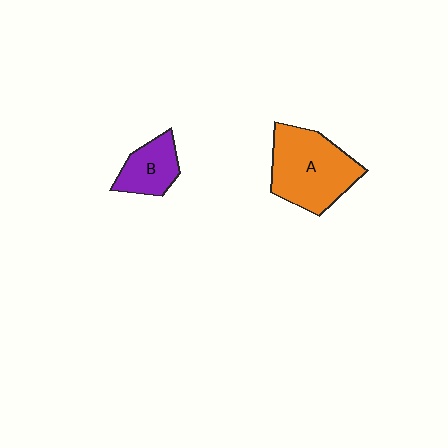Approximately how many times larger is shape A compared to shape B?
Approximately 2.0 times.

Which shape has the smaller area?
Shape B (purple).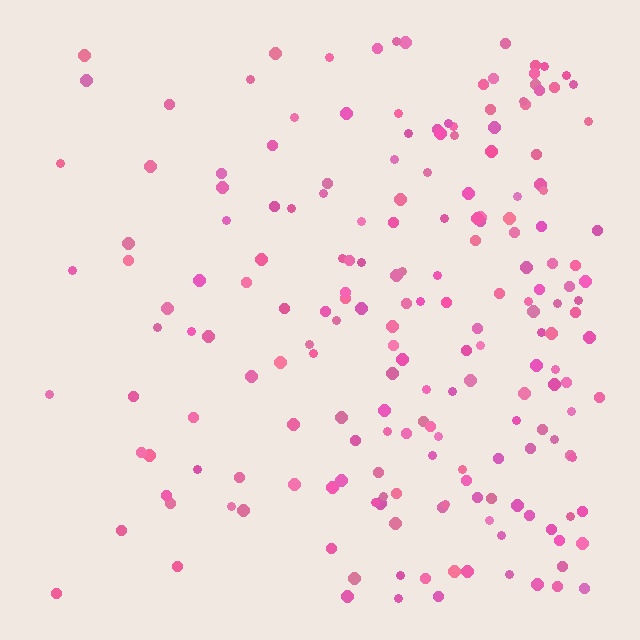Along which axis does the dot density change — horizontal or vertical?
Horizontal.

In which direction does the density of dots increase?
From left to right, with the right side densest.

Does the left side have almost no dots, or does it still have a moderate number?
Still a moderate number, just noticeably fewer than the right.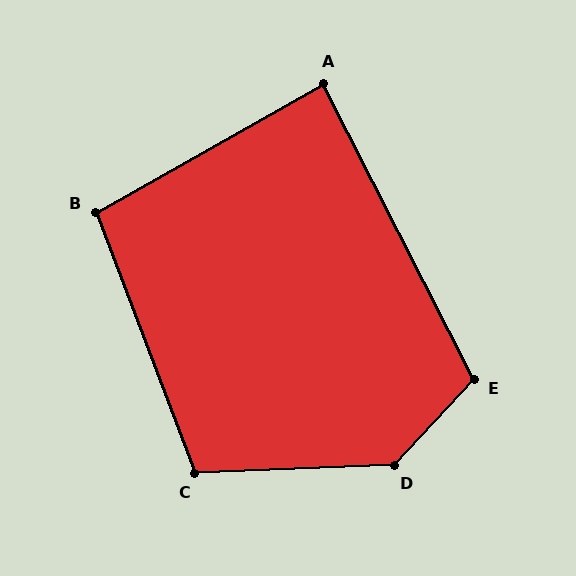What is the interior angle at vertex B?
Approximately 98 degrees (obtuse).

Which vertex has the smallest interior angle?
A, at approximately 88 degrees.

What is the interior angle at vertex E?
Approximately 111 degrees (obtuse).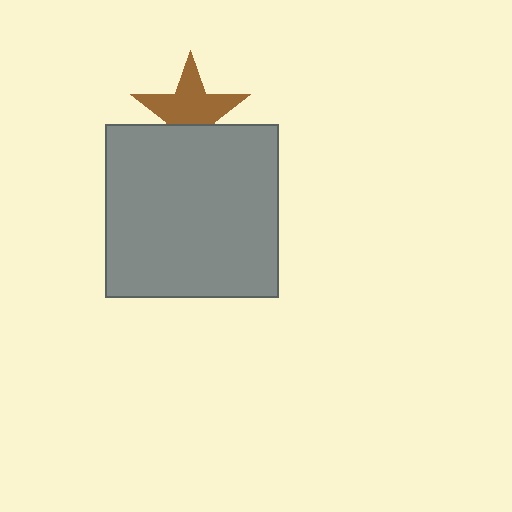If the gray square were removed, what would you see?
You would see the complete brown star.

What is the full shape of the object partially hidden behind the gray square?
The partially hidden object is a brown star.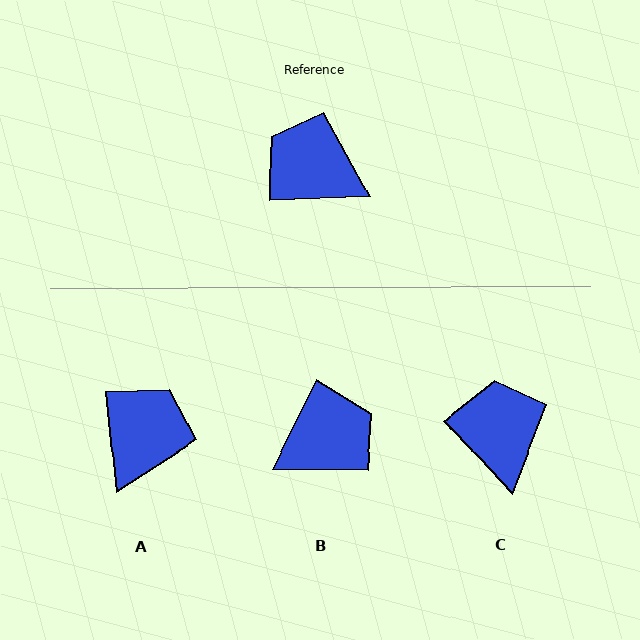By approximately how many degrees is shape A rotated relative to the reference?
Approximately 86 degrees clockwise.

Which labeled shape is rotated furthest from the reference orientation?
B, about 119 degrees away.